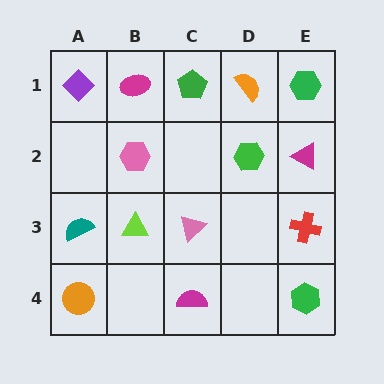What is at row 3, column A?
A teal semicircle.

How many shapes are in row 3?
4 shapes.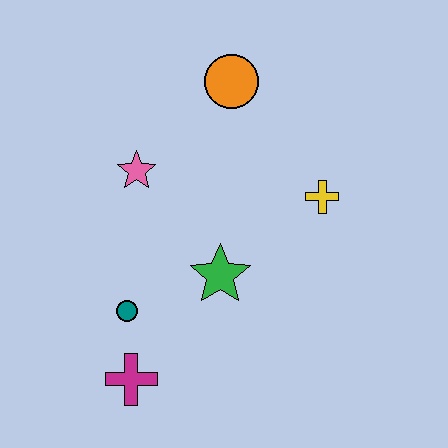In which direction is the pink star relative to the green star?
The pink star is above the green star.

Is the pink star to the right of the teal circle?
Yes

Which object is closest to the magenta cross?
The teal circle is closest to the magenta cross.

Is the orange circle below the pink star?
No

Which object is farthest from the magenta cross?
The orange circle is farthest from the magenta cross.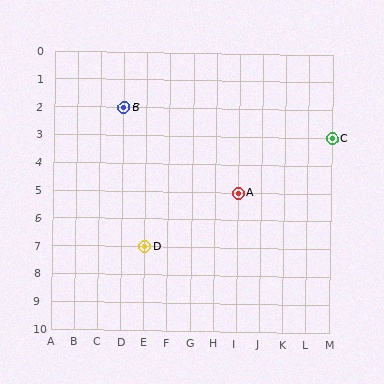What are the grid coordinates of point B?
Point B is at grid coordinates (D, 2).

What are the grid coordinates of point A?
Point A is at grid coordinates (I, 5).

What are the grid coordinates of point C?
Point C is at grid coordinates (M, 3).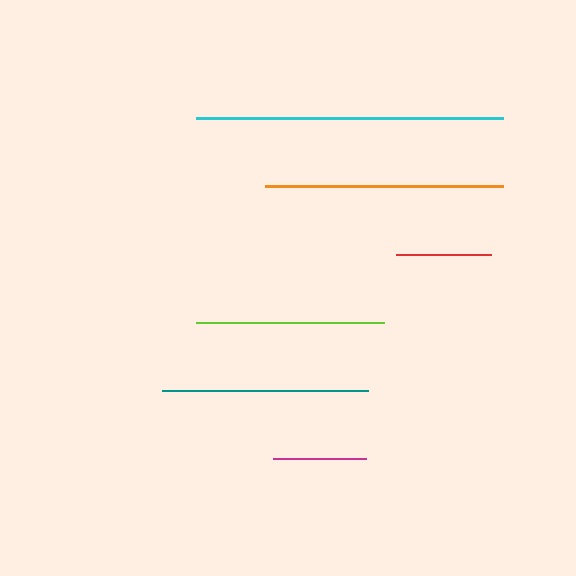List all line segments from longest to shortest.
From longest to shortest: cyan, orange, teal, lime, red, magenta.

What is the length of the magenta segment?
The magenta segment is approximately 93 pixels long.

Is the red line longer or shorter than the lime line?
The lime line is longer than the red line.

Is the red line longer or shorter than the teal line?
The teal line is longer than the red line.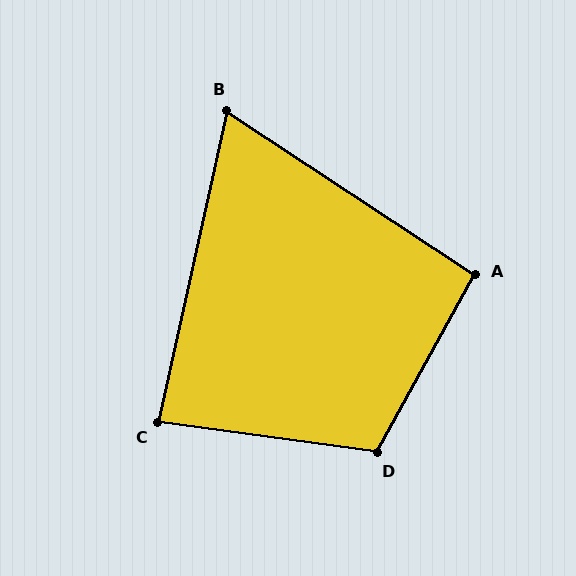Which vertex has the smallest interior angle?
B, at approximately 69 degrees.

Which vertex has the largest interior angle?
D, at approximately 111 degrees.